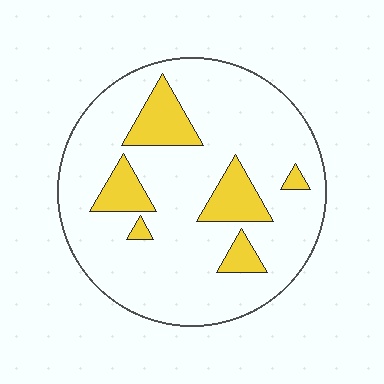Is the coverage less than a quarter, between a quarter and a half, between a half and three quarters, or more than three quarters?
Less than a quarter.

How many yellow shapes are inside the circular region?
6.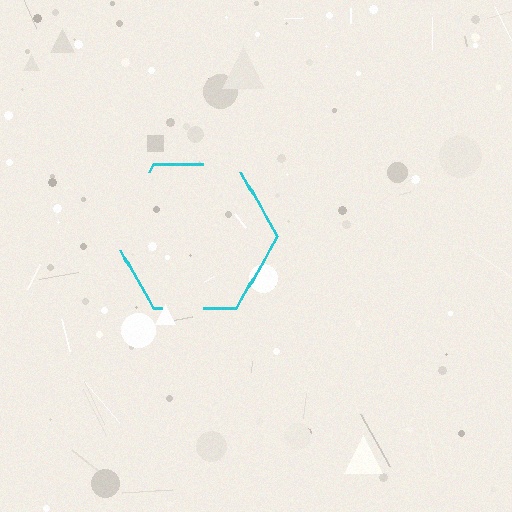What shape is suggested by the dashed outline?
The dashed outline suggests a hexagon.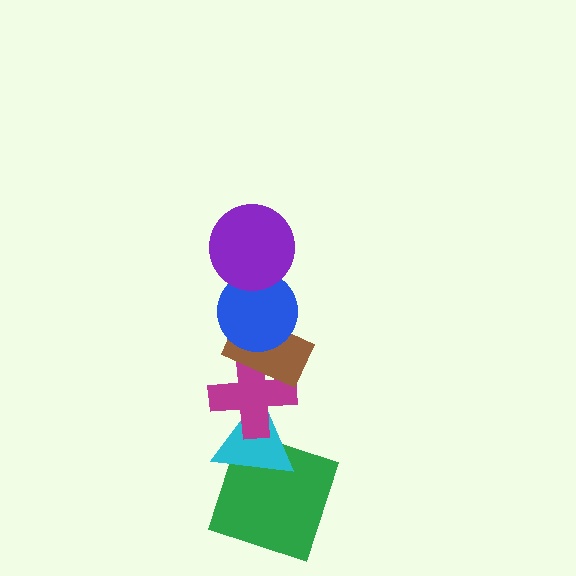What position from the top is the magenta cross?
The magenta cross is 4th from the top.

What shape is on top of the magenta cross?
The brown rectangle is on top of the magenta cross.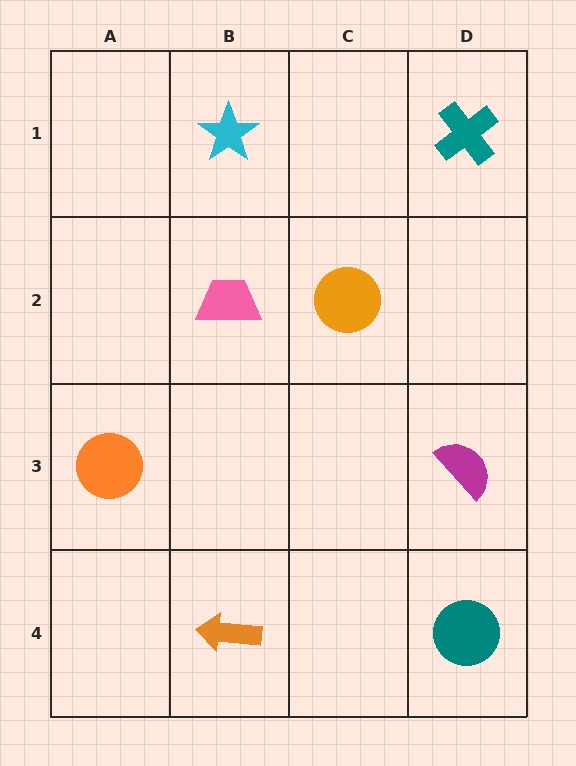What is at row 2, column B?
A pink trapezoid.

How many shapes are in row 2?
2 shapes.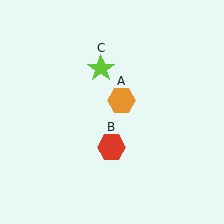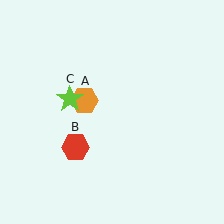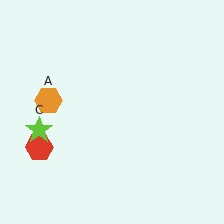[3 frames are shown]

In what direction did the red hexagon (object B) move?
The red hexagon (object B) moved left.